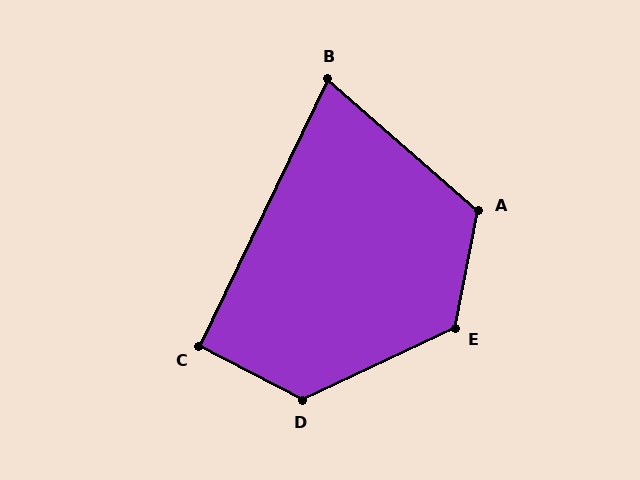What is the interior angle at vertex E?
Approximately 127 degrees (obtuse).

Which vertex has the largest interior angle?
D, at approximately 127 degrees.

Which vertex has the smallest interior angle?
B, at approximately 75 degrees.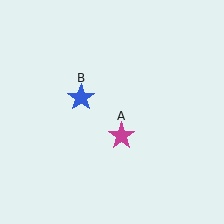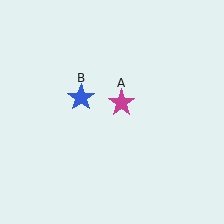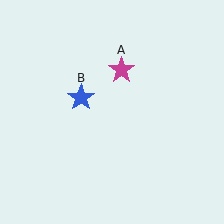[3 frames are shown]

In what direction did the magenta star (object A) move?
The magenta star (object A) moved up.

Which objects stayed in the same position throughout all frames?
Blue star (object B) remained stationary.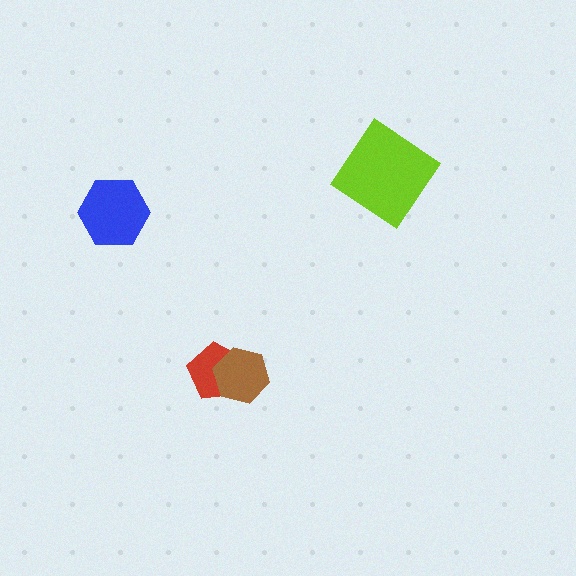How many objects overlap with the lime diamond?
0 objects overlap with the lime diamond.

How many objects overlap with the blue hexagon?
0 objects overlap with the blue hexagon.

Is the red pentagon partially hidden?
Yes, it is partially covered by another shape.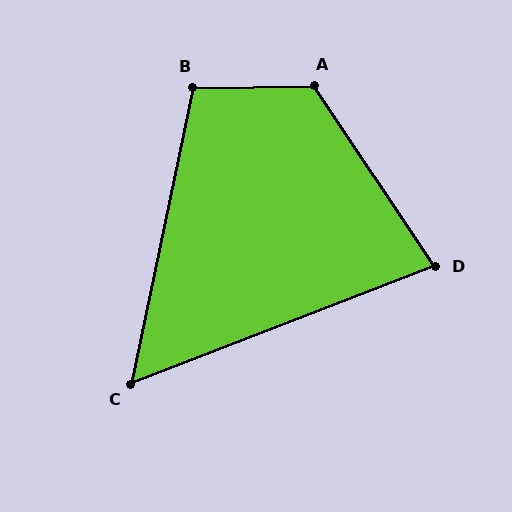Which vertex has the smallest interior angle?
C, at approximately 57 degrees.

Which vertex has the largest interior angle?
A, at approximately 123 degrees.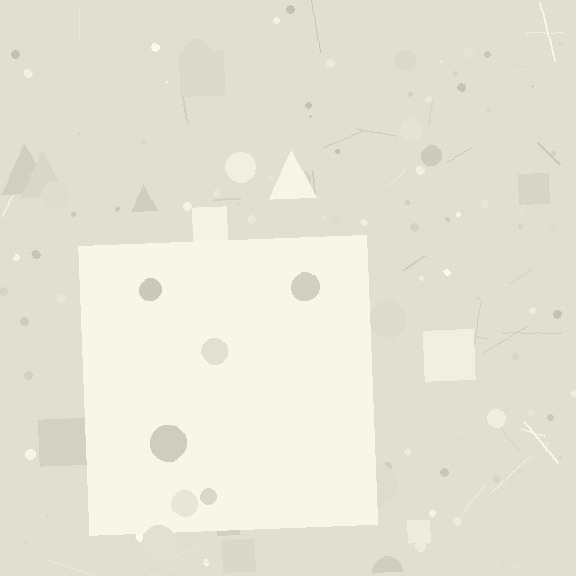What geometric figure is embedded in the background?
A square is embedded in the background.